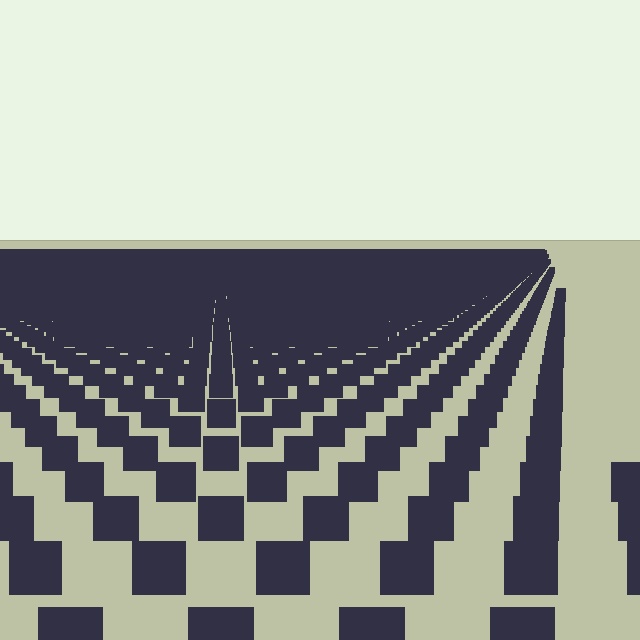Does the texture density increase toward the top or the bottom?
Density increases toward the top.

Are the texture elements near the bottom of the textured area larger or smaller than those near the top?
Larger. Near the bottom, elements are closer to the viewer and appear at a bigger on-screen size.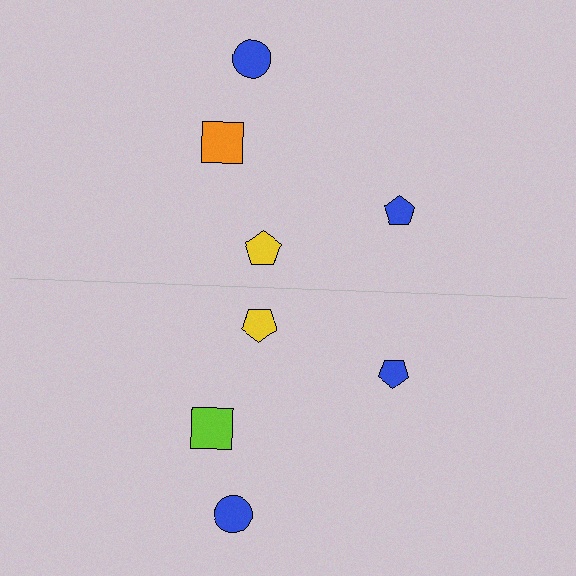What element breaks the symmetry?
The lime square on the bottom side breaks the symmetry — its mirror counterpart is orange.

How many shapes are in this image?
There are 8 shapes in this image.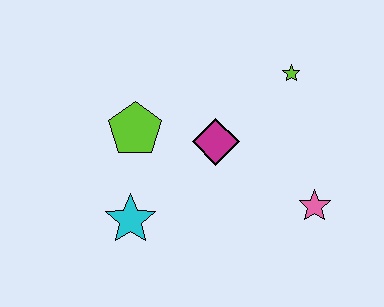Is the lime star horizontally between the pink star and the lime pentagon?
Yes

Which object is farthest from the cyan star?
The lime star is farthest from the cyan star.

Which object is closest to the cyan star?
The lime pentagon is closest to the cyan star.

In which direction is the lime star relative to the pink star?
The lime star is above the pink star.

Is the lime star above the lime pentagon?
Yes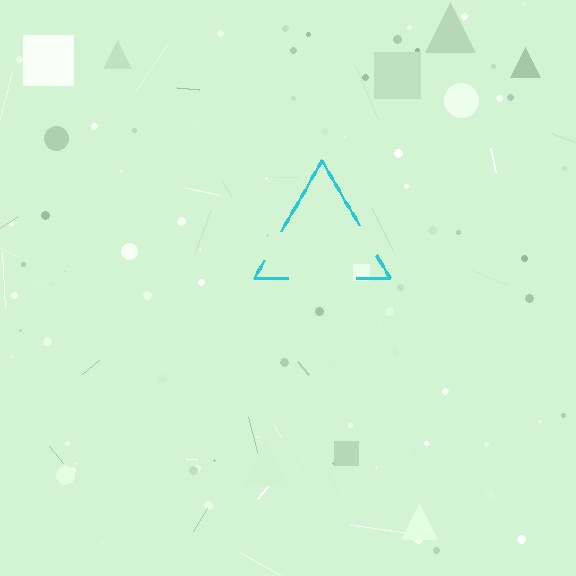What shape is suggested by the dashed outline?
The dashed outline suggests a triangle.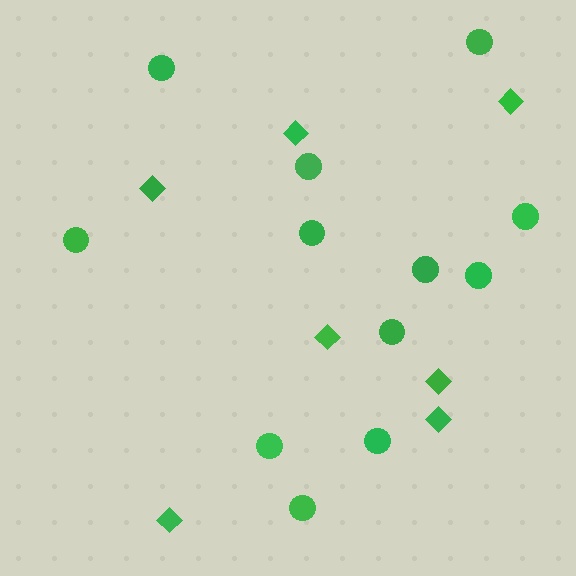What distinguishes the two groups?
There are 2 groups: one group of circles (12) and one group of diamonds (7).